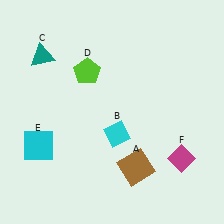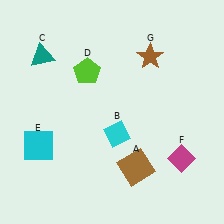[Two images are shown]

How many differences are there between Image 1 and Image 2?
There is 1 difference between the two images.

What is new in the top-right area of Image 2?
A brown star (G) was added in the top-right area of Image 2.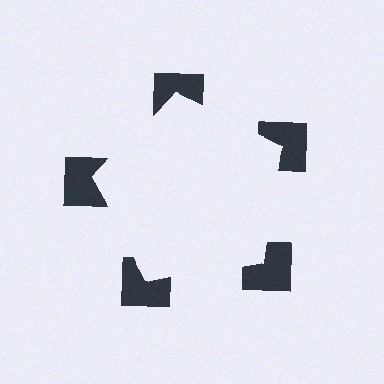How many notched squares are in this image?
There are 5 — one at each vertex of the illusory pentagon.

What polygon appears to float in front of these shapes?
An illusory pentagon — its edges are inferred from the aligned wedge cuts in the notched squares, not physically drawn.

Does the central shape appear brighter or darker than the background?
It typically appears slightly brighter than the background, even though no actual brightness change is drawn.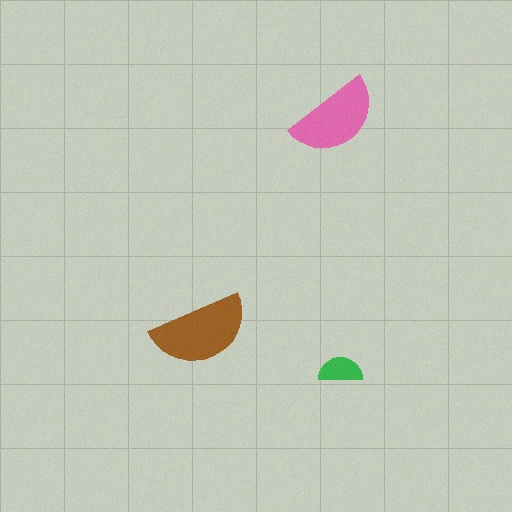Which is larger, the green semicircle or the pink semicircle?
The pink one.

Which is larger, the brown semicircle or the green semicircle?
The brown one.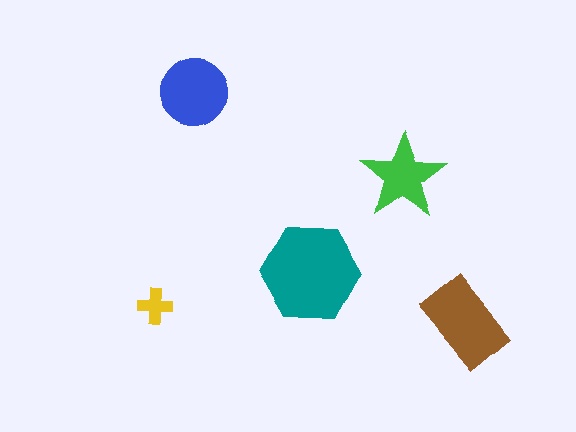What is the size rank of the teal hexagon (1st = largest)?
1st.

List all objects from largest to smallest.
The teal hexagon, the brown rectangle, the blue circle, the green star, the yellow cross.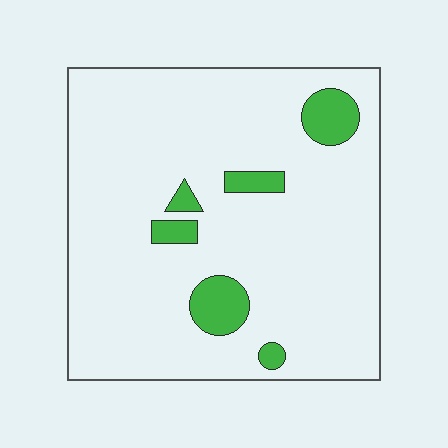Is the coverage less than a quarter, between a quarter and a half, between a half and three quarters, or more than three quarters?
Less than a quarter.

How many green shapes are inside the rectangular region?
6.